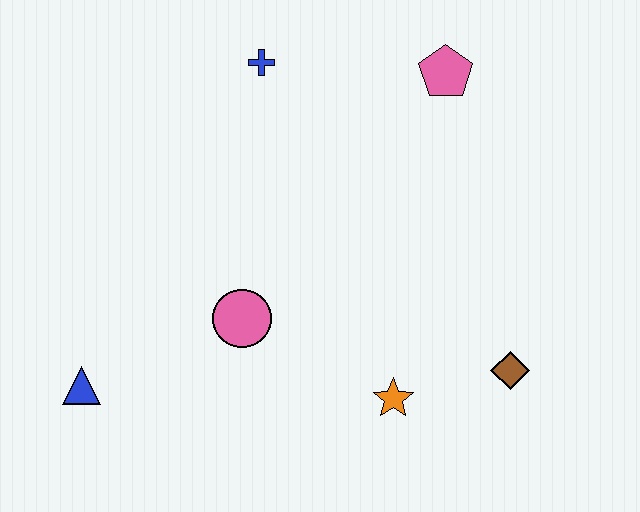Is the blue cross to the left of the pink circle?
No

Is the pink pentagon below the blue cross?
Yes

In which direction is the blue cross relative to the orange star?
The blue cross is above the orange star.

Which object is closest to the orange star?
The brown diamond is closest to the orange star.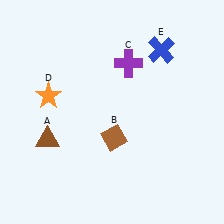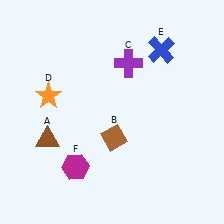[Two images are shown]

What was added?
A magenta hexagon (F) was added in Image 2.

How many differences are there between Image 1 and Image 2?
There is 1 difference between the two images.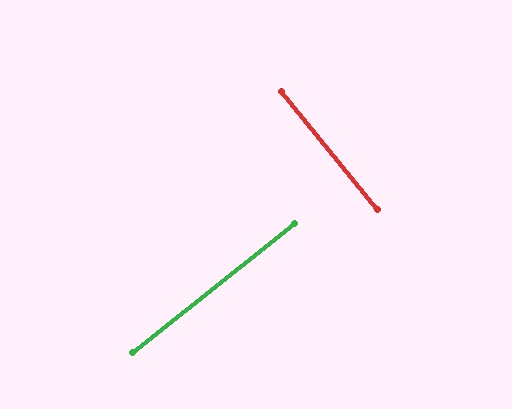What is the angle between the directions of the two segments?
Approximately 89 degrees.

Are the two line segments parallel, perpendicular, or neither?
Perpendicular — they meet at approximately 89°.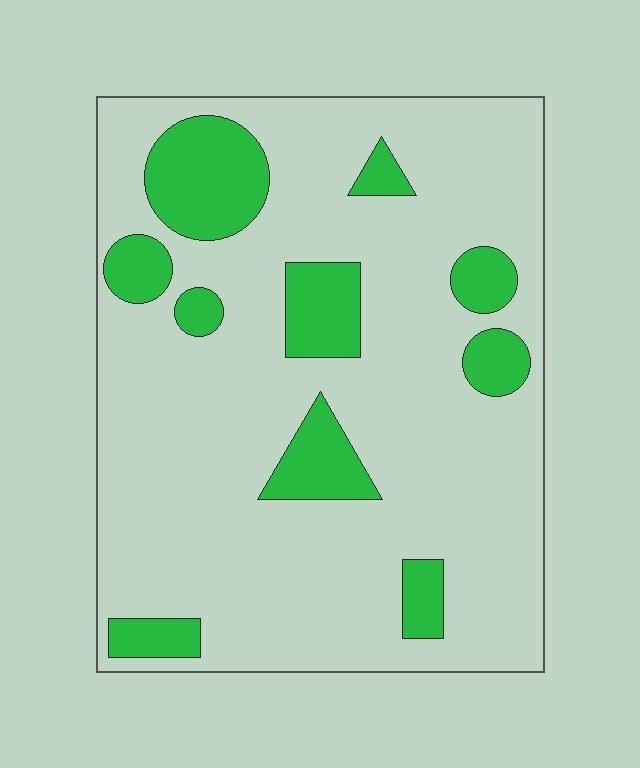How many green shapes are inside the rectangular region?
10.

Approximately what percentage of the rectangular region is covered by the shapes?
Approximately 20%.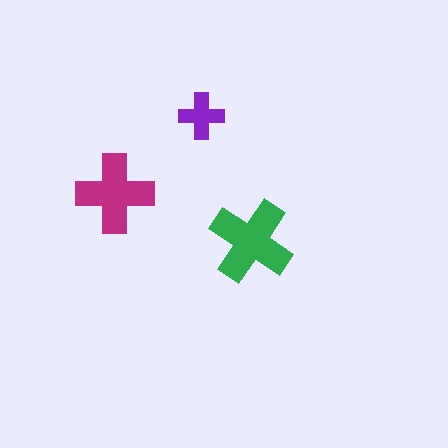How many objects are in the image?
There are 3 objects in the image.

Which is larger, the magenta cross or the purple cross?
The magenta one.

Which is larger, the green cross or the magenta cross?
The green one.